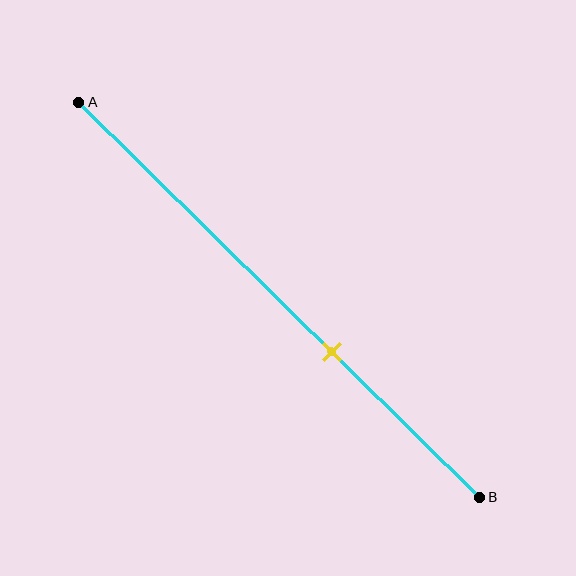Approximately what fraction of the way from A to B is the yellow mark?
The yellow mark is approximately 65% of the way from A to B.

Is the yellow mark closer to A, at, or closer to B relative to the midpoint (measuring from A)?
The yellow mark is closer to point B than the midpoint of segment AB.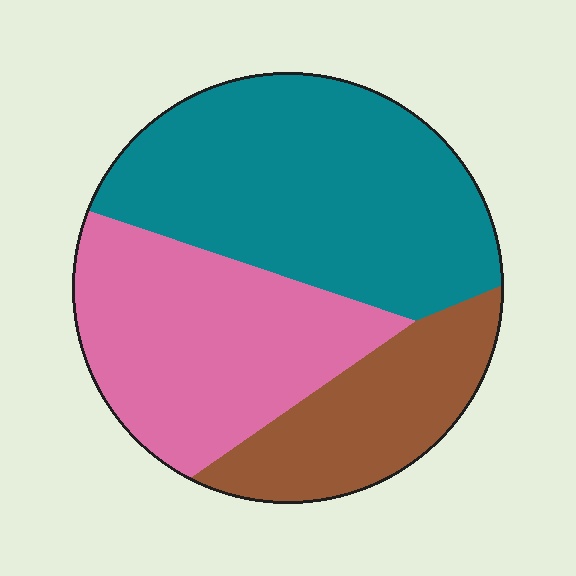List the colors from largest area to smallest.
From largest to smallest: teal, pink, brown.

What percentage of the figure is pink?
Pink takes up between a quarter and a half of the figure.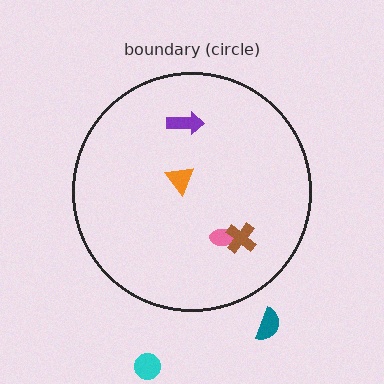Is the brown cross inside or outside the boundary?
Inside.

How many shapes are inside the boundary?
4 inside, 2 outside.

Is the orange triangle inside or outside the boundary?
Inside.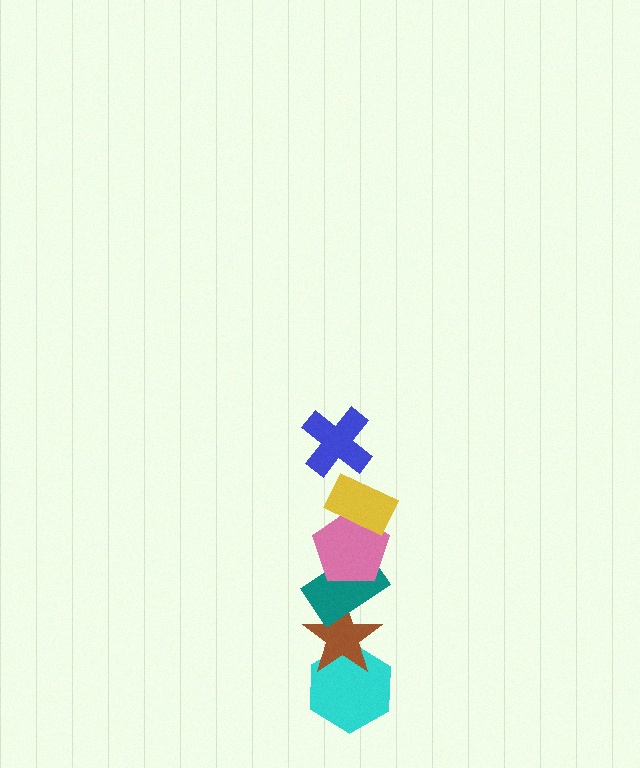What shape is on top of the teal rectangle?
The pink pentagon is on top of the teal rectangle.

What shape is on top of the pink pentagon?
The yellow rectangle is on top of the pink pentagon.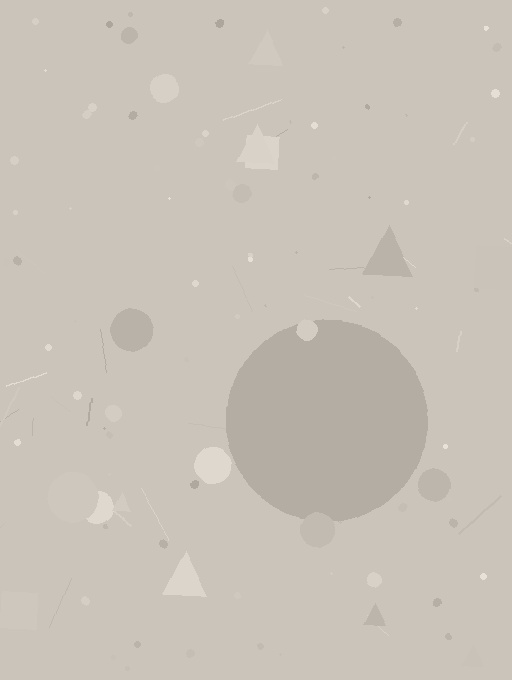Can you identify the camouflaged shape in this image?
The camouflaged shape is a circle.